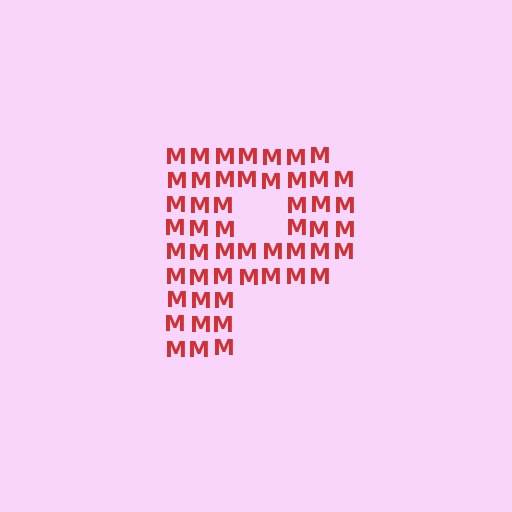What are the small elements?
The small elements are letter M's.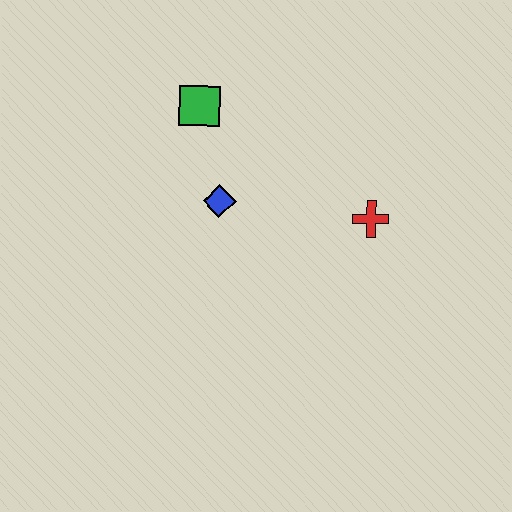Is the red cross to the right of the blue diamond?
Yes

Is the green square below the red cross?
No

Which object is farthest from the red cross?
The green square is farthest from the red cross.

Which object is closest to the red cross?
The blue diamond is closest to the red cross.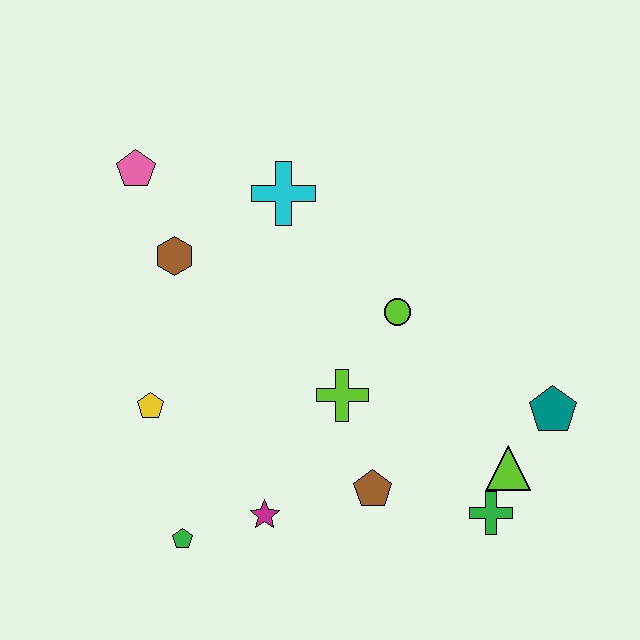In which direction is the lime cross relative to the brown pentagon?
The lime cross is above the brown pentagon.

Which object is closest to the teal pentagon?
The lime triangle is closest to the teal pentagon.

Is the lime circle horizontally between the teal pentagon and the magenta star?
Yes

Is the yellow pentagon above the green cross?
Yes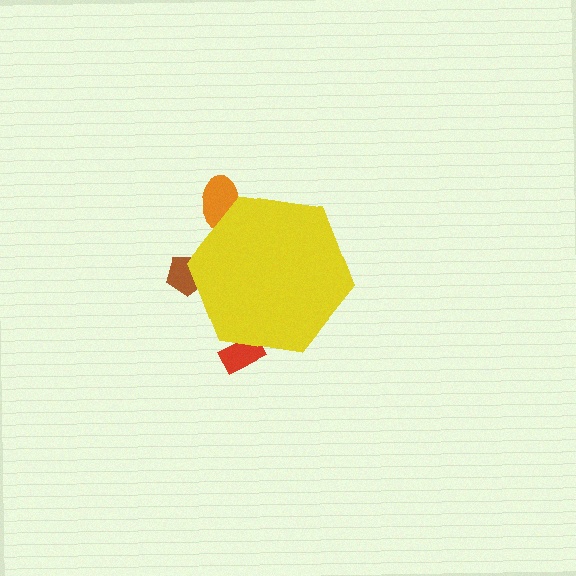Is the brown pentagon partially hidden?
Yes, the brown pentagon is partially hidden behind the yellow hexagon.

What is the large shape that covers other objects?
A yellow hexagon.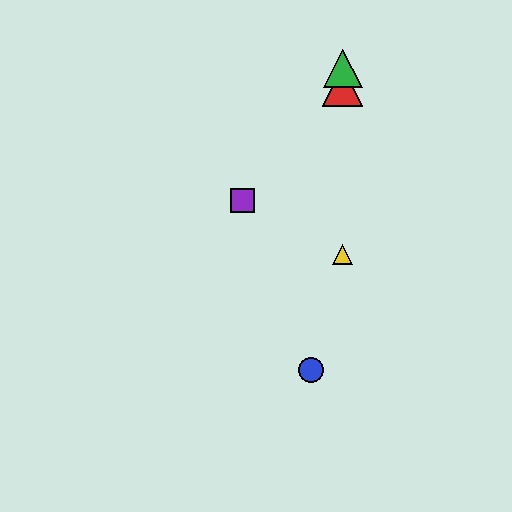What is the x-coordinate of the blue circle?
The blue circle is at x≈311.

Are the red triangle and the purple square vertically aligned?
No, the red triangle is at x≈343 and the purple square is at x≈242.